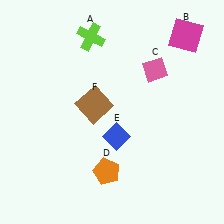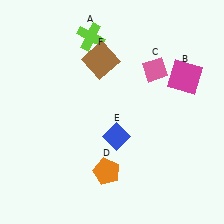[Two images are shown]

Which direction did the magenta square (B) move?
The magenta square (B) moved down.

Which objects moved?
The objects that moved are: the magenta square (B), the brown square (F).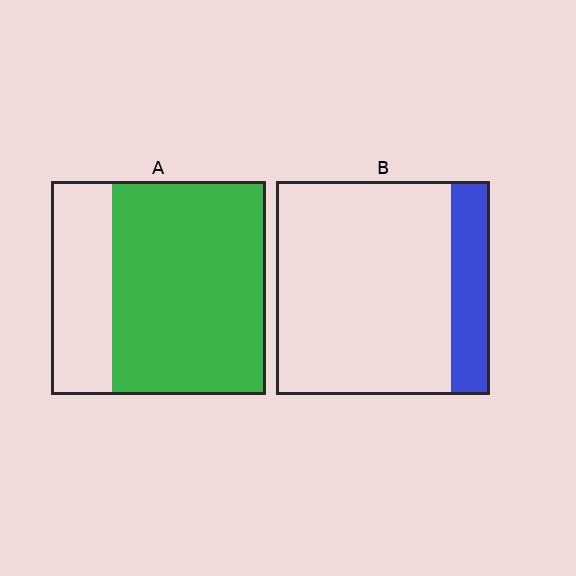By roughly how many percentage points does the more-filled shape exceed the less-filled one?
By roughly 55 percentage points (A over B).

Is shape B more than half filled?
No.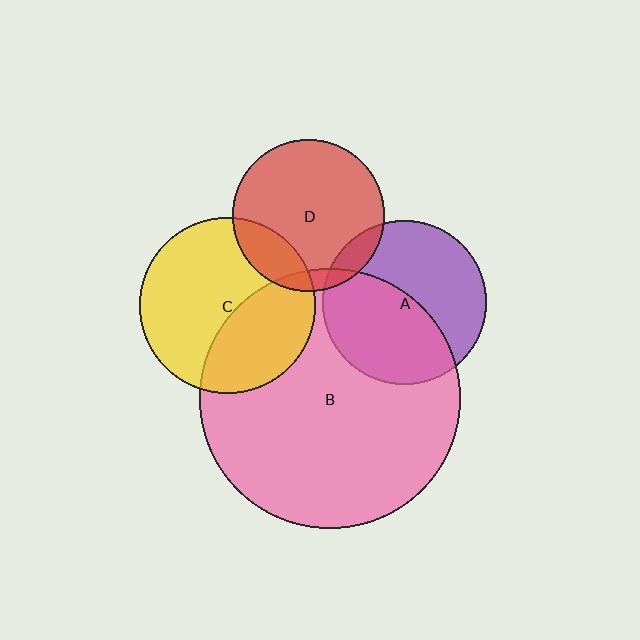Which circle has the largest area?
Circle B (pink).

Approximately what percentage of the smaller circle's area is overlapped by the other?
Approximately 20%.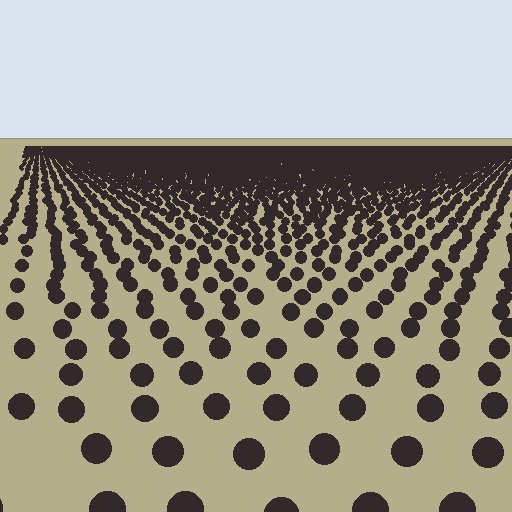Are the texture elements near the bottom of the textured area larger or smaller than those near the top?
Larger. Near the bottom, elements are closer to the viewer and appear at a bigger on-screen size.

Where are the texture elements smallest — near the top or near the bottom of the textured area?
Near the top.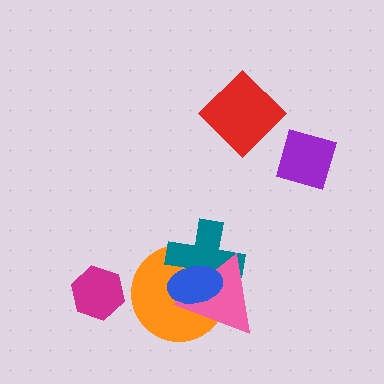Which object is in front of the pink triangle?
The blue ellipse is in front of the pink triangle.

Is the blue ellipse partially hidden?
No, no other shape covers it.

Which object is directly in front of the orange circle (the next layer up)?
The teal cross is directly in front of the orange circle.